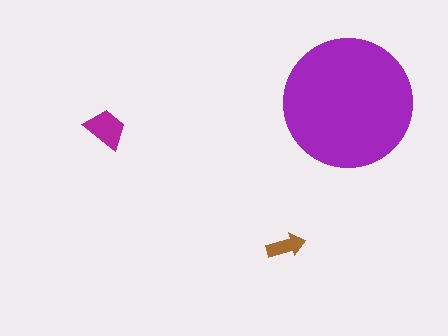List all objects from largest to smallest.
The purple circle, the magenta trapezoid, the brown arrow.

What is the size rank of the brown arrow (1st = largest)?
3rd.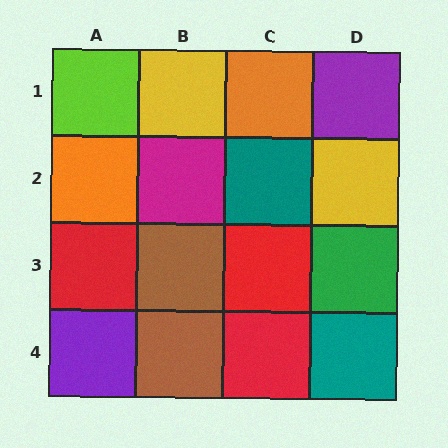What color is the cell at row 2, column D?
Yellow.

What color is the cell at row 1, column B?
Yellow.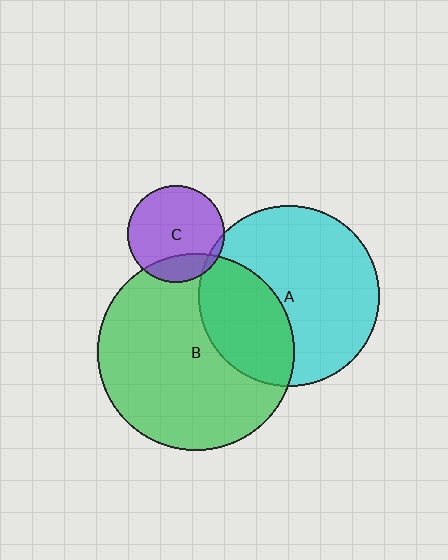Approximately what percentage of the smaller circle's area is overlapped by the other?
Approximately 35%.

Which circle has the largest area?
Circle B (green).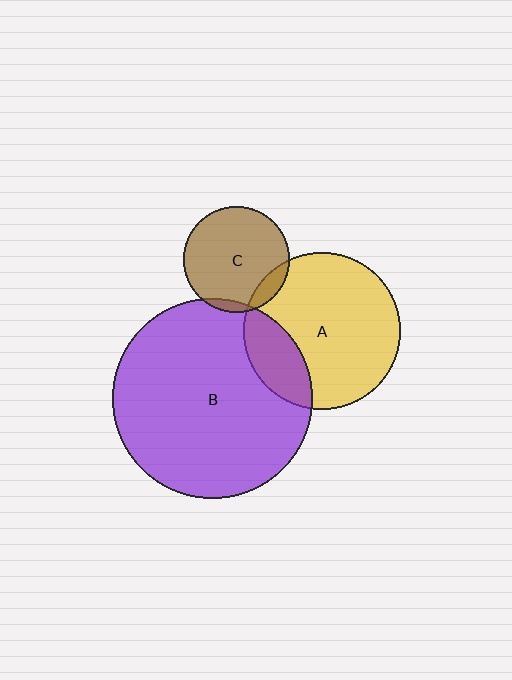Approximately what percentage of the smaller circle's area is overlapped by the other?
Approximately 10%.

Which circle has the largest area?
Circle B (purple).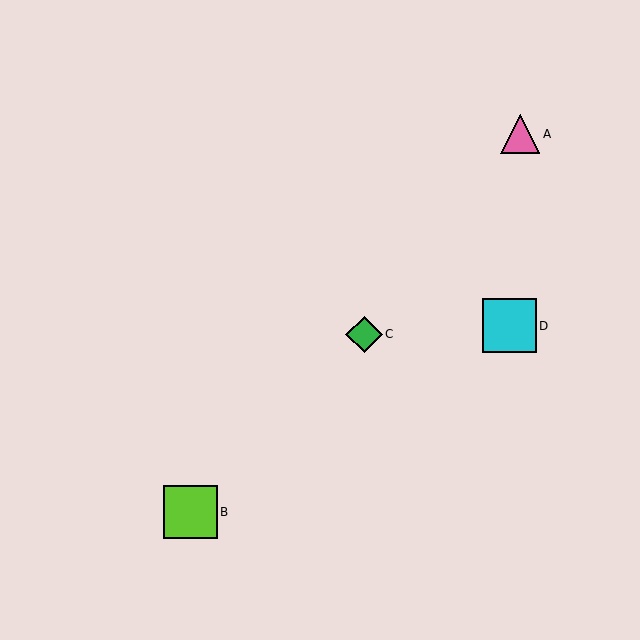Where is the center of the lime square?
The center of the lime square is at (190, 512).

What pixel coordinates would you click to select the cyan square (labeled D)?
Click at (510, 326) to select the cyan square D.